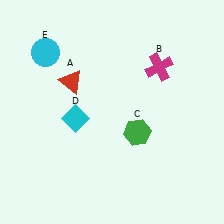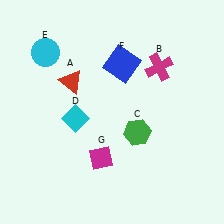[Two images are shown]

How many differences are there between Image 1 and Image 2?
There are 2 differences between the two images.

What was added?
A blue square (F), a magenta diamond (G) were added in Image 2.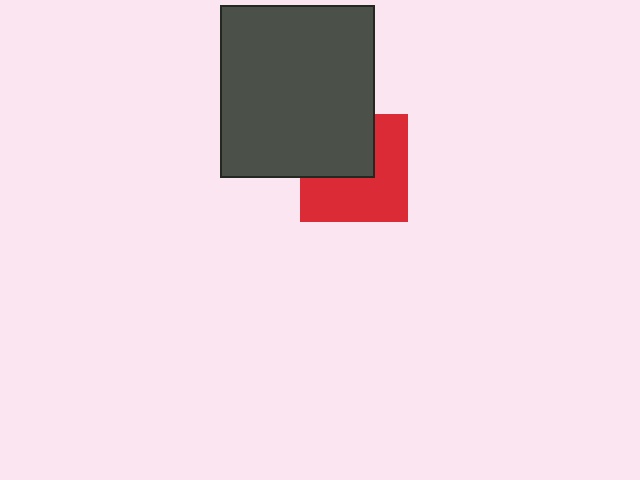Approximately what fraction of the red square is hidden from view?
Roughly 42% of the red square is hidden behind the dark gray rectangle.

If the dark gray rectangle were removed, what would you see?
You would see the complete red square.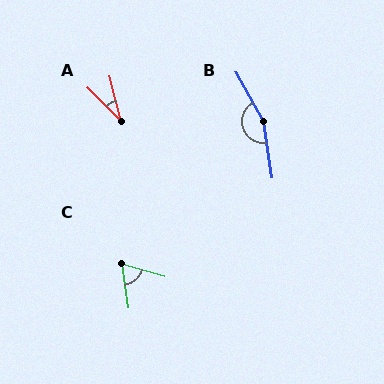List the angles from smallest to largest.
A (31°), C (66°), B (159°).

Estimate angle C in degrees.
Approximately 66 degrees.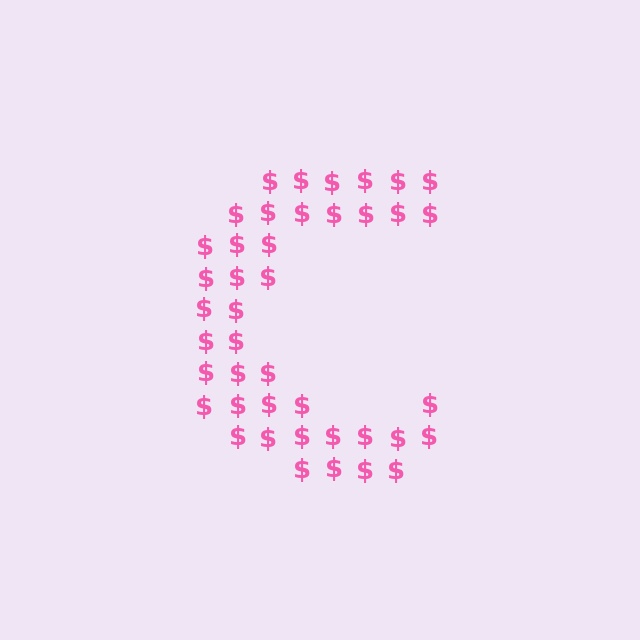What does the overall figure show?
The overall figure shows the letter C.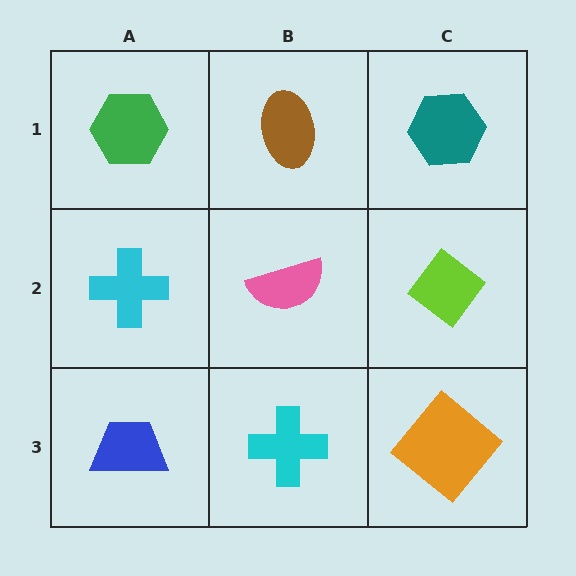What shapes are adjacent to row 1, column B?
A pink semicircle (row 2, column B), a green hexagon (row 1, column A), a teal hexagon (row 1, column C).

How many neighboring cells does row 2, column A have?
3.